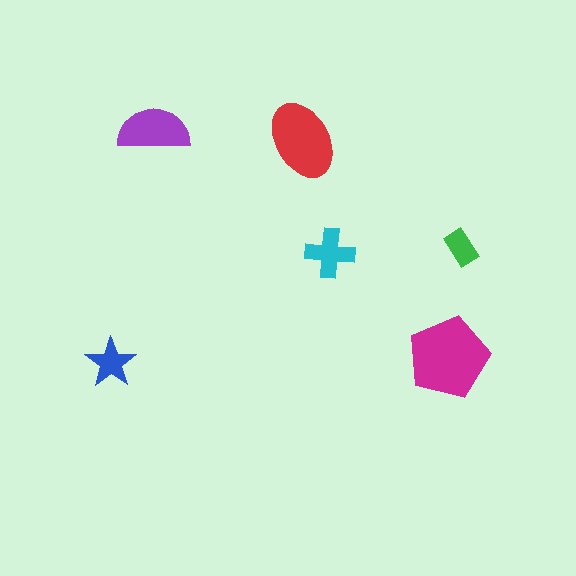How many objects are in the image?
There are 6 objects in the image.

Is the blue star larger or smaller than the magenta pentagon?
Smaller.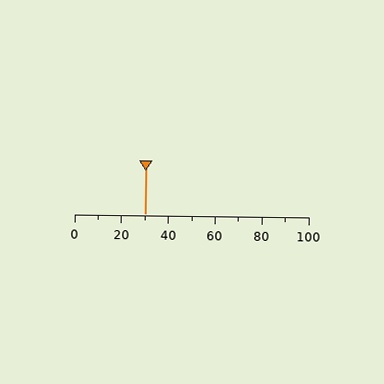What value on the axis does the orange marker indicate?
The marker indicates approximately 30.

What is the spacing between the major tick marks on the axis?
The major ticks are spaced 20 apart.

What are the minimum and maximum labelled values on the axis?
The axis runs from 0 to 100.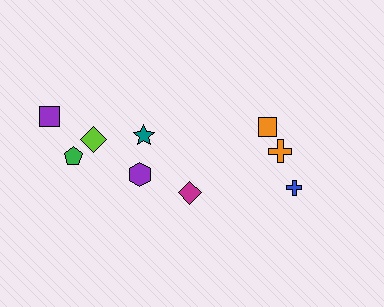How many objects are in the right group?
There are 3 objects.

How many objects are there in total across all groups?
There are 9 objects.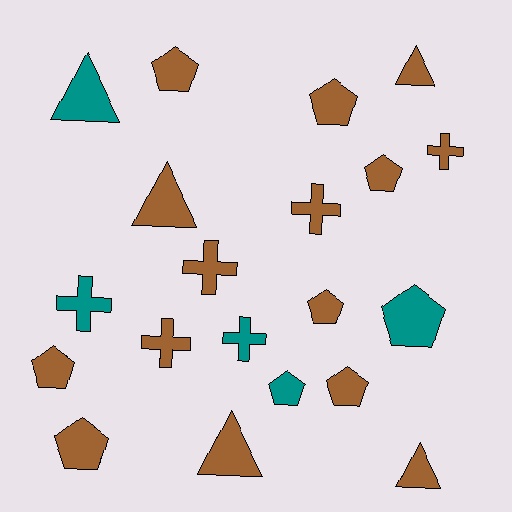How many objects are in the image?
There are 20 objects.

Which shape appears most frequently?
Pentagon, with 9 objects.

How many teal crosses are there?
There are 2 teal crosses.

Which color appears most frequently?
Brown, with 15 objects.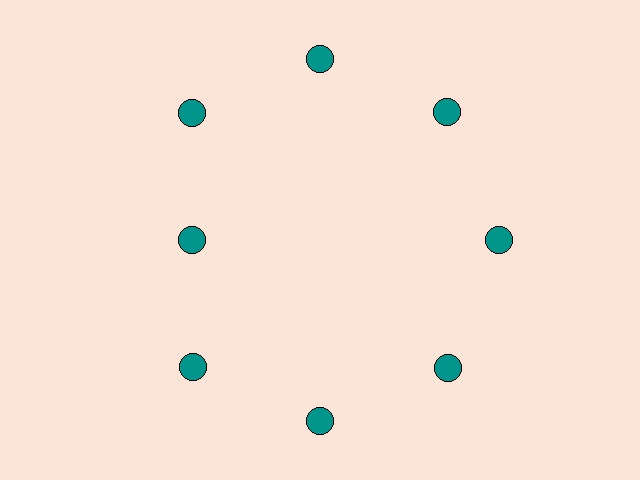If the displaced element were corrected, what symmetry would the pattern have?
It would have 8-fold rotational symmetry — the pattern would map onto itself every 45 degrees.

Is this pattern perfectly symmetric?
No. The 8 teal circles are arranged in a ring, but one element near the 9 o'clock position is pulled inward toward the center, breaking the 8-fold rotational symmetry.